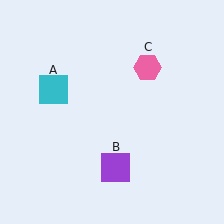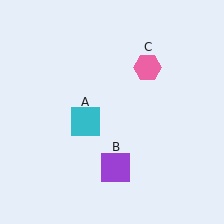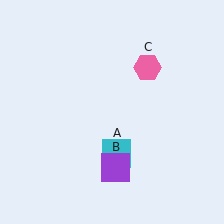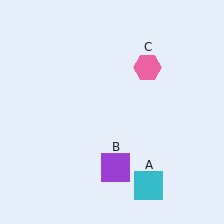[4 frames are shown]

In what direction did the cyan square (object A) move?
The cyan square (object A) moved down and to the right.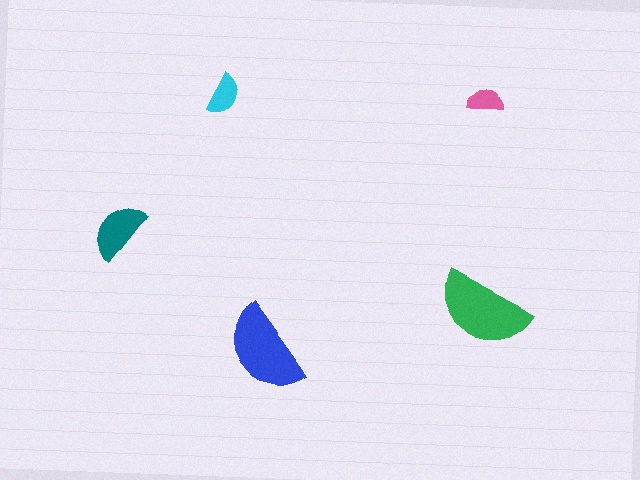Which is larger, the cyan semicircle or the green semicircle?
The green one.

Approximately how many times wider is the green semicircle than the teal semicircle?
About 1.5 times wider.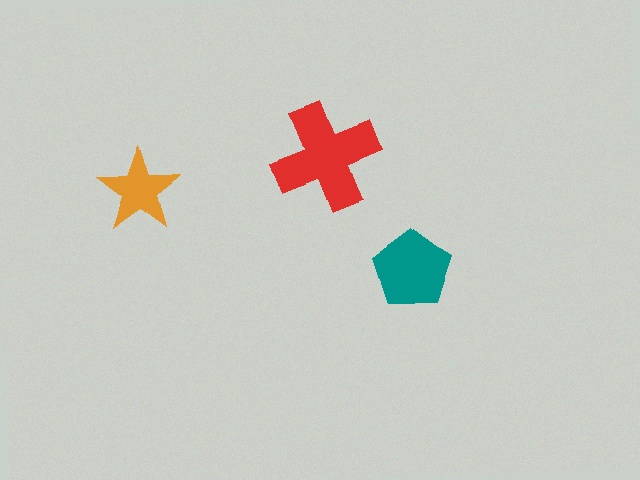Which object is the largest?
The red cross.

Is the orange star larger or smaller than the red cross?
Smaller.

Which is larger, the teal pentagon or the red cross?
The red cross.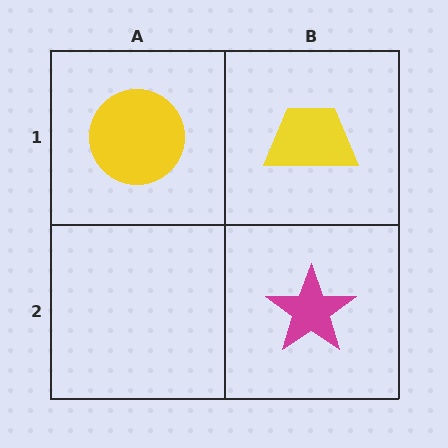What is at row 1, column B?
A yellow trapezoid.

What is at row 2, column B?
A magenta star.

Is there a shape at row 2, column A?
No, that cell is empty.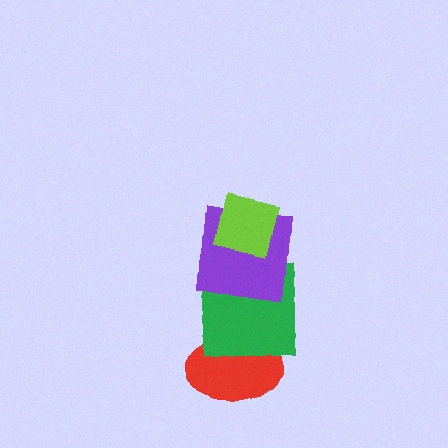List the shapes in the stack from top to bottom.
From top to bottom: the lime square, the purple square, the green square, the red ellipse.